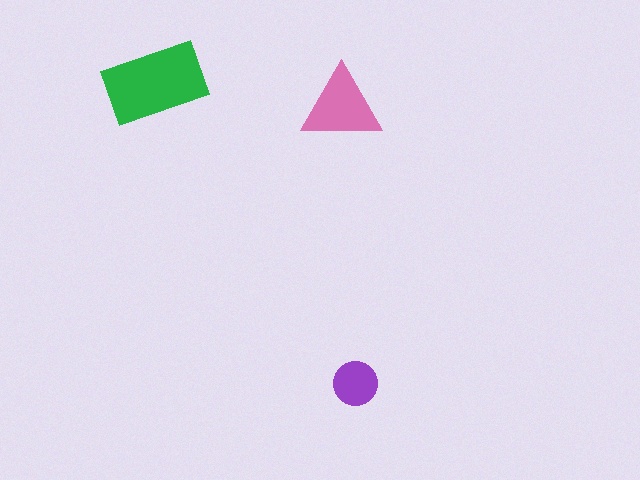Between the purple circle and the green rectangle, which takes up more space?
The green rectangle.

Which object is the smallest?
The purple circle.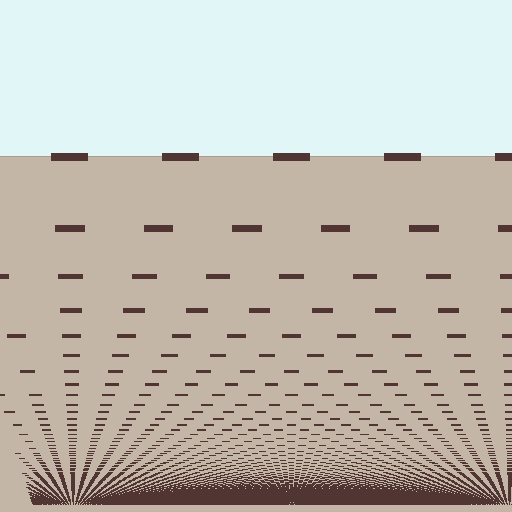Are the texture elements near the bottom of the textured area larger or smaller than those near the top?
Smaller. The gradient is inverted — elements near the bottom are smaller and denser.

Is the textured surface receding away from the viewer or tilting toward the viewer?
The surface appears to tilt toward the viewer. Texture elements get larger and sparser toward the top.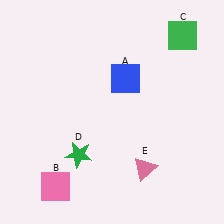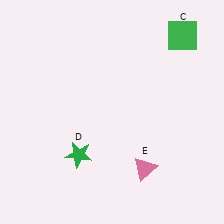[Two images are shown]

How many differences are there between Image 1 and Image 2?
There are 2 differences between the two images.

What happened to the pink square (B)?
The pink square (B) was removed in Image 2. It was in the bottom-left area of Image 1.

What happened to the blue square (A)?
The blue square (A) was removed in Image 2. It was in the top-right area of Image 1.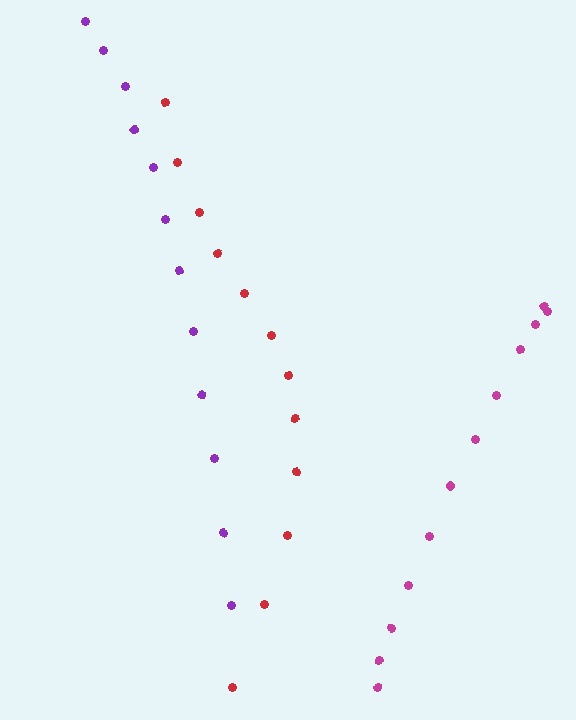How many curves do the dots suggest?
There are 3 distinct paths.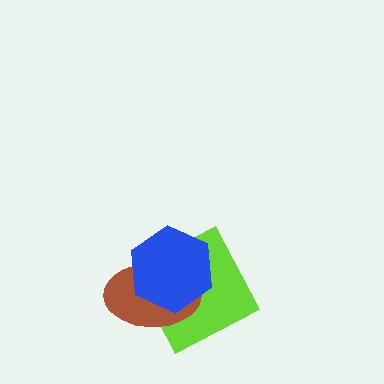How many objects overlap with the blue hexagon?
2 objects overlap with the blue hexagon.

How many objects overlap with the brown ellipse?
2 objects overlap with the brown ellipse.